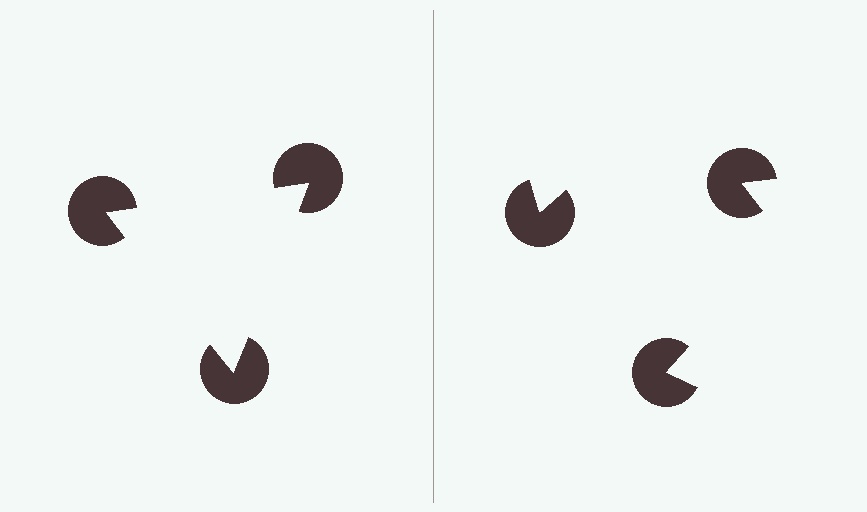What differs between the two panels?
The pac-man discs are positioned identically on both sides; only the wedge orientations differ. On the left they align to a triangle; on the right they are misaligned.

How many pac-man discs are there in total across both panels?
6 — 3 on each side.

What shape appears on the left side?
An illusory triangle.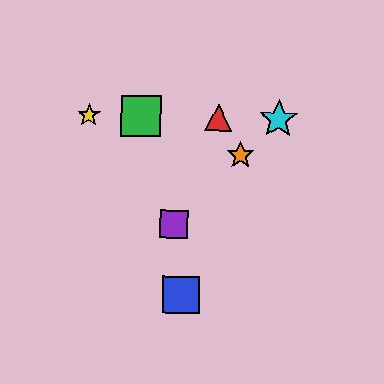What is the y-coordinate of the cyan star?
The cyan star is at y≈119.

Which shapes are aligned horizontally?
The red triangle, the green square, the yellow star, the cyan star are aligned horizontally.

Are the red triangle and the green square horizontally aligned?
Yes, both are at y≈118.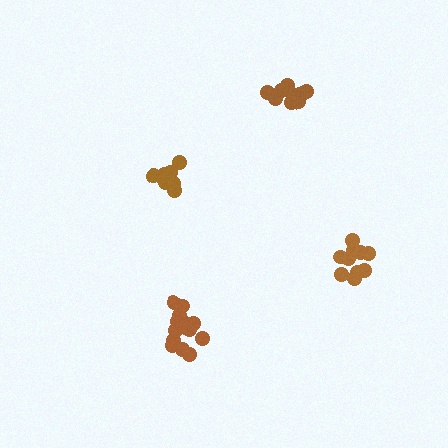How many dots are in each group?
Group 1: 10 dots, Group 2: 15 dots, Group 3: 10 dots, Group 4: 11 dots (46 total).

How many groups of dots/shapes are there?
There are 4 groups.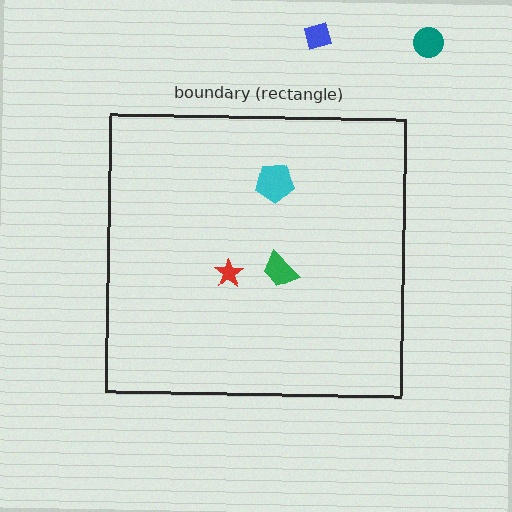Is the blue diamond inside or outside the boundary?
Outside.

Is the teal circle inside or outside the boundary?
Outside.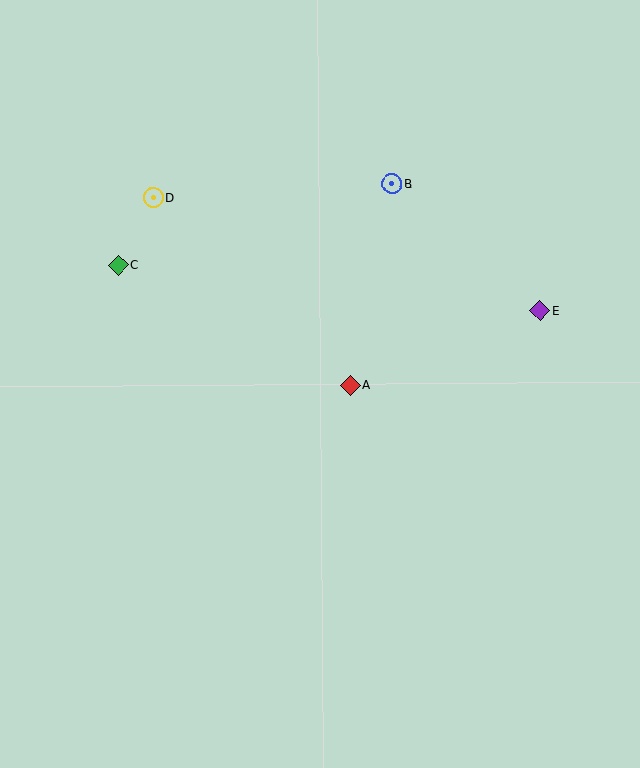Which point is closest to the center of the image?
Point A at (350, 385) is closest to the center.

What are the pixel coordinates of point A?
Point A is at (350, 385).